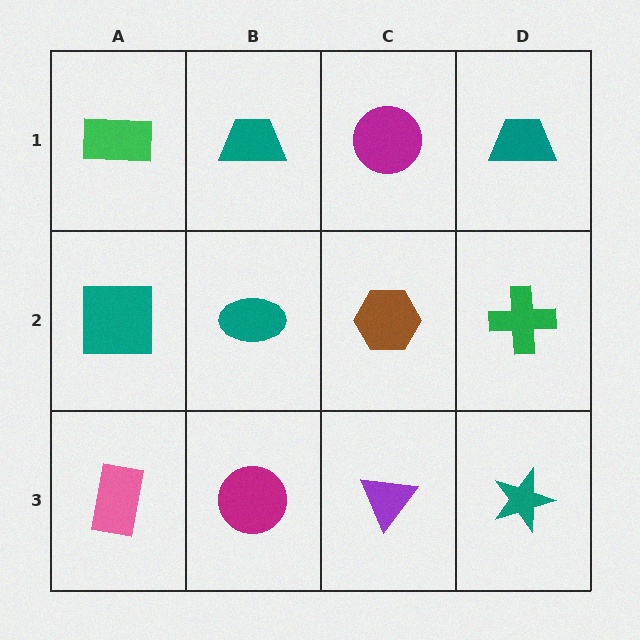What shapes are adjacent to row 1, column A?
A teal square (row 2, column A), a teal trapezoid (row 1, column B).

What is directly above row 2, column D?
A teal trapezoid.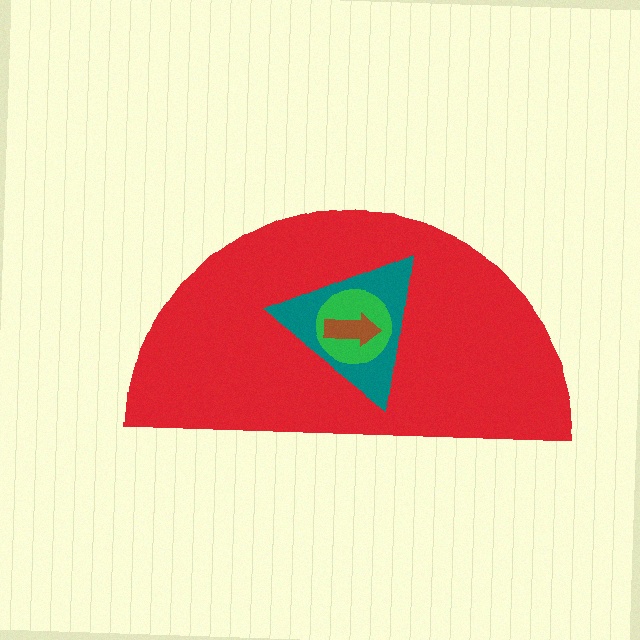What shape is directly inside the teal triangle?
The green circle.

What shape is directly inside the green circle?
The brown arrow.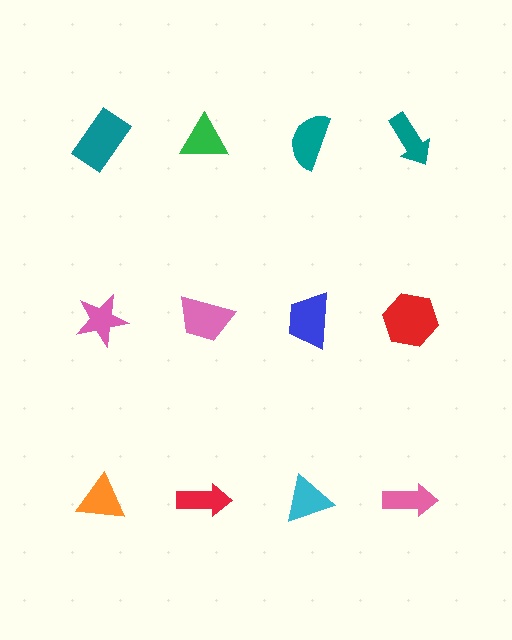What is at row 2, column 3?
A blue trapezoid.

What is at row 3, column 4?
A pink arrow.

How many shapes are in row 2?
4 shapes.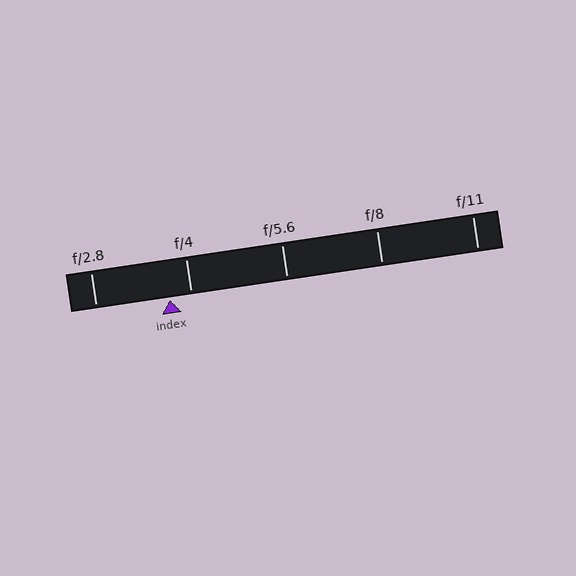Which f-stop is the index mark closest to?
The index mark is closest to f/4.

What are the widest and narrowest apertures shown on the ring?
The widest aperture shown is f/2.8 and the narrowest is f/11.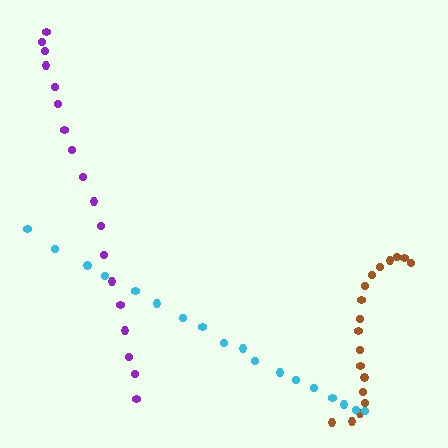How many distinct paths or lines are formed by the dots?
There are 3 distinct paths.